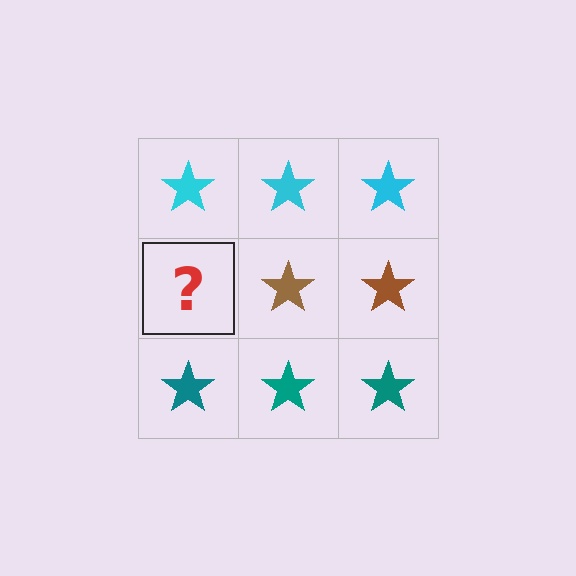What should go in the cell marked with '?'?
The missing cell should contain a brown star.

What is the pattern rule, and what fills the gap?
The rule is that each row has a consistent color. The gap should be filled with a brown star.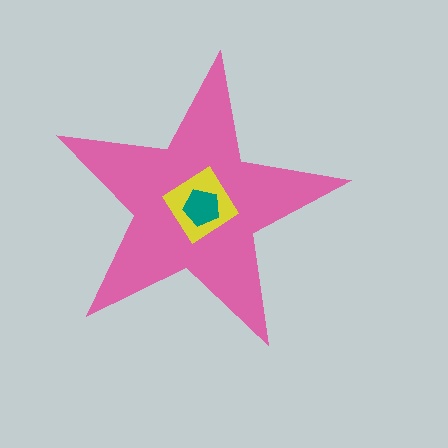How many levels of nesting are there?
3.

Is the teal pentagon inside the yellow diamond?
Yes.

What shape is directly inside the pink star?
The yellow diamond.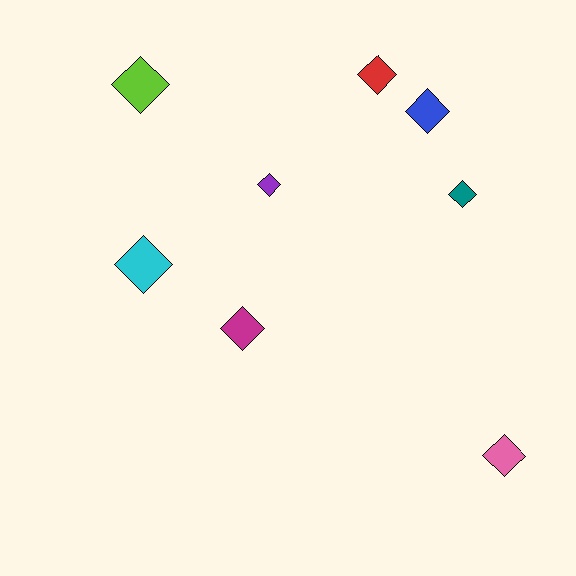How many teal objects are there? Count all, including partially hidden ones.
There is 1 teal object.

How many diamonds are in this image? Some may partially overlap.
There are 8 diamonds.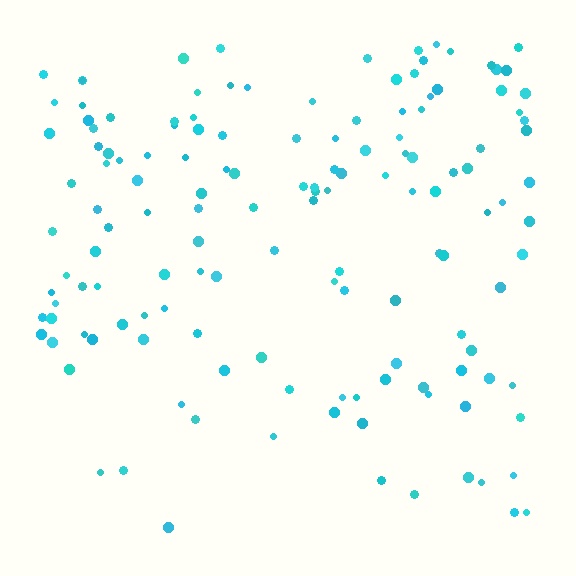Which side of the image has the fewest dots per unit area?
The bottom.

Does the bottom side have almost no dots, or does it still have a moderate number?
Still a moderate number, just noticeably fewer than the top.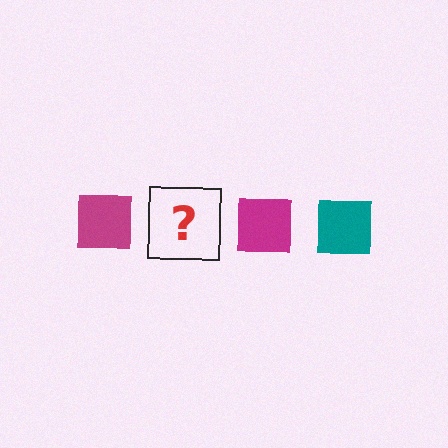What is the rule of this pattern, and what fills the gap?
The rule is that the pattern cycles through magenta, teal squares. The gap should be filled with a teal square.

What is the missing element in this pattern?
The missing element is a teal square.